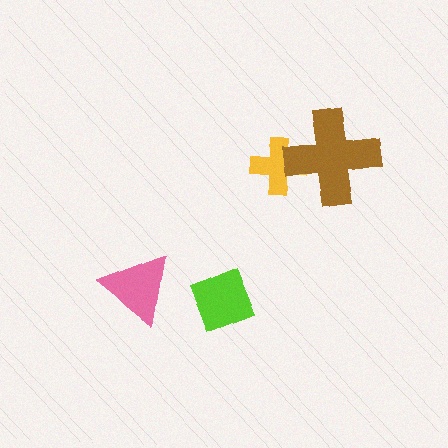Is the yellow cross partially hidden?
Yes, it is partially covered by another shape.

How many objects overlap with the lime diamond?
0 objects overlap with the lime diamond.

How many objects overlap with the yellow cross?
1 object overlaps with the yellow cross.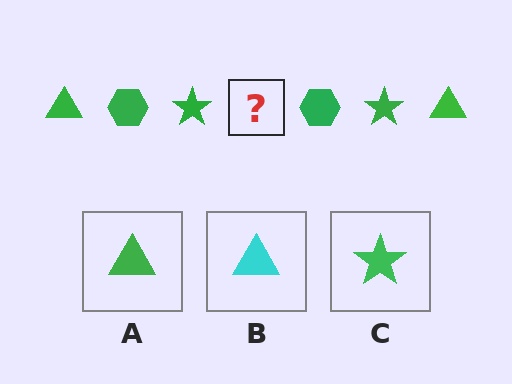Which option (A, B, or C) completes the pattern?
A.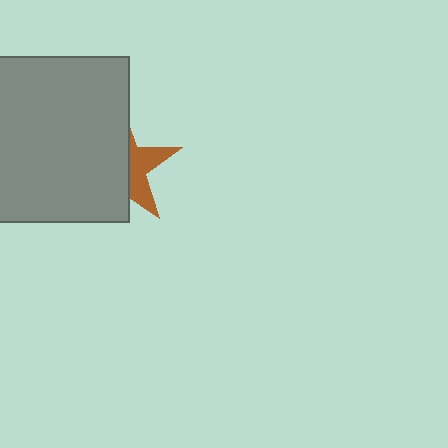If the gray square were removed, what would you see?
You would see the complete brown star.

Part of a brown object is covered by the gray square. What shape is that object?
It is a star.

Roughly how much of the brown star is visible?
A small part of it is visible (roughly 37%).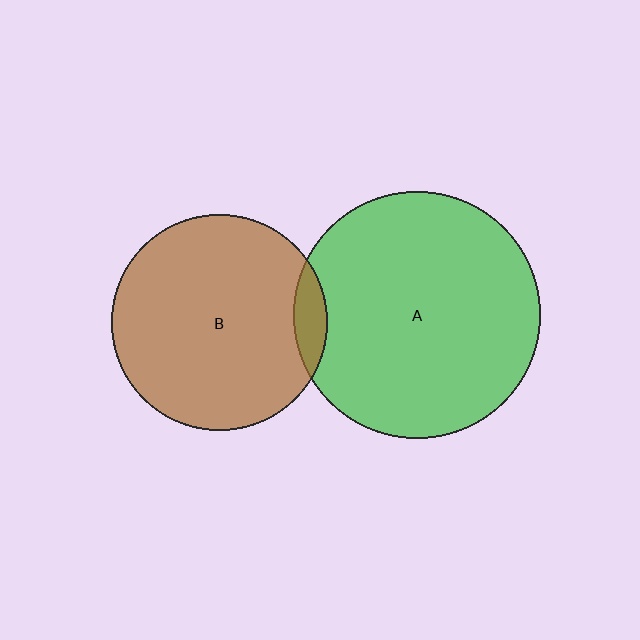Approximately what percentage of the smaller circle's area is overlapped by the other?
Approximately 5%.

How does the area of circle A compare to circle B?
Approximately 1.3 times.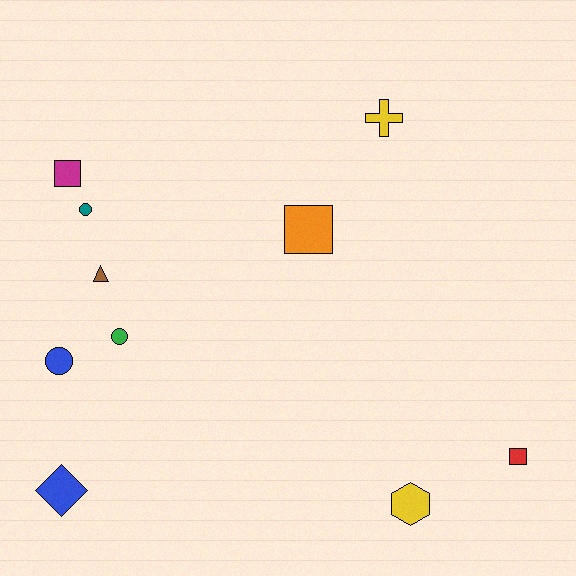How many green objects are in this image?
There is 1 green object.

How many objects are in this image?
There are 10 objects.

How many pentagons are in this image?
There are no pentagons.